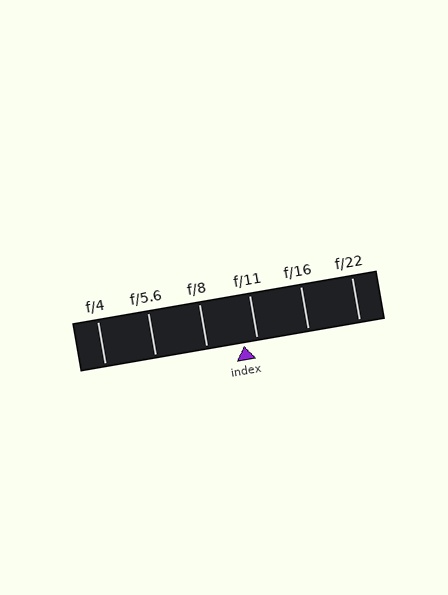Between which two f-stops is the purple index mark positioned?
The index mark is between f/8 and f/11.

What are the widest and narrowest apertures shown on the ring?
The widest aperture shown is f/4 and the narrowest is f/22.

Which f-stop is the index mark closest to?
The index mark is closest to f/11.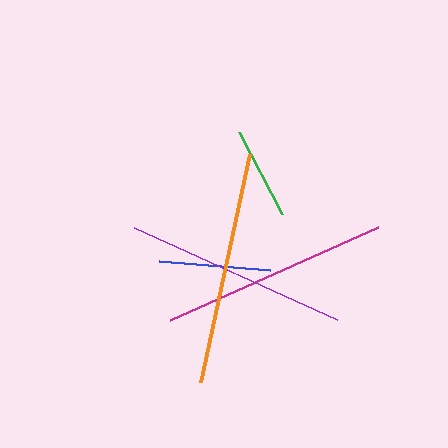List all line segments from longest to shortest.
From longest to shortest: orange, magenta, purple, blue, green.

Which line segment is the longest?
The orange line is the longest at approximately 233 pixels.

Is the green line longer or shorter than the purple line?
The purple line is longer than the green line.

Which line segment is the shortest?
The green line is the shortest at approximately 93 pixels.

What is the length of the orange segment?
The orange segment is approximately 233 pixels long.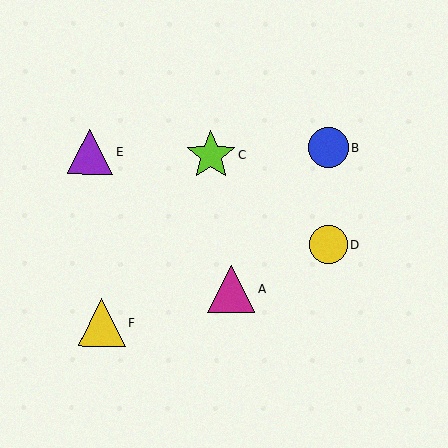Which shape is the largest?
The lime star (labeled C) is the largest.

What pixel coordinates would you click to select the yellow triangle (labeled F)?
Click at (101, 322) to select the yellow triangle F.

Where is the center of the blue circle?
The center of the blue circle is at (329, 148).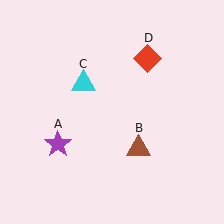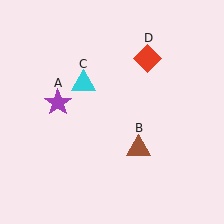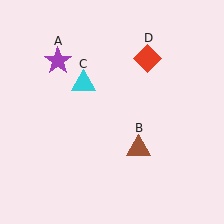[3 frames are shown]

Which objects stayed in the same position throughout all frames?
Brown triangle (object B) and cyan triangle (object C) and red diamond (object D) remained stationary.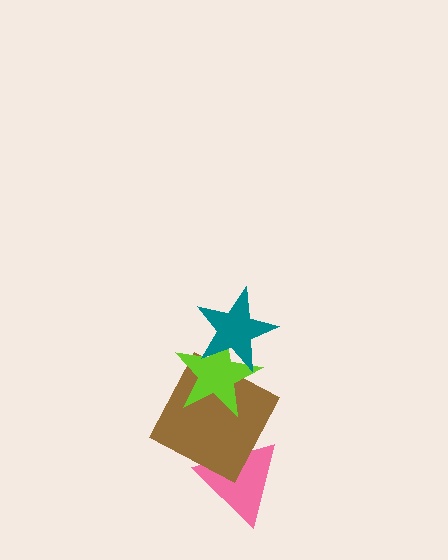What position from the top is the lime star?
The lime star is 2nd from the top.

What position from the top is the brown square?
The brown square is 3rd from the top.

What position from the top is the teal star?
The teal star is 1st from the top.